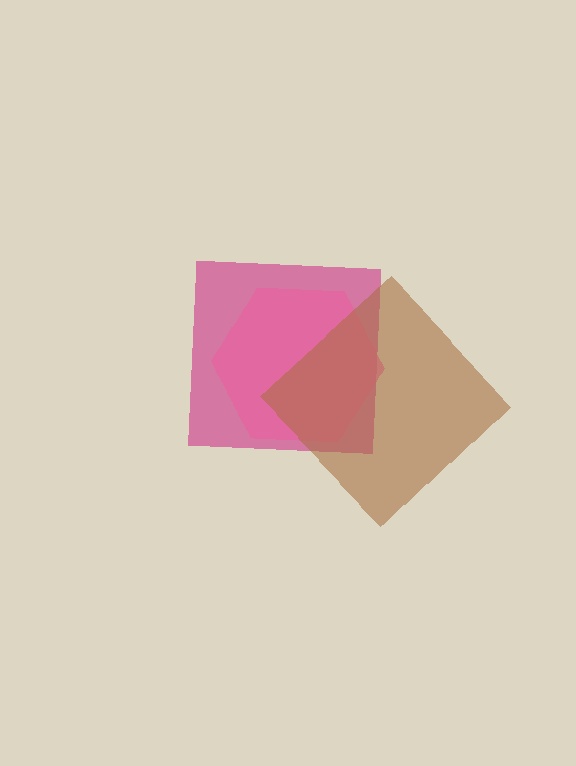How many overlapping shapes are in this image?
There are 3 overlapping shapes in the image.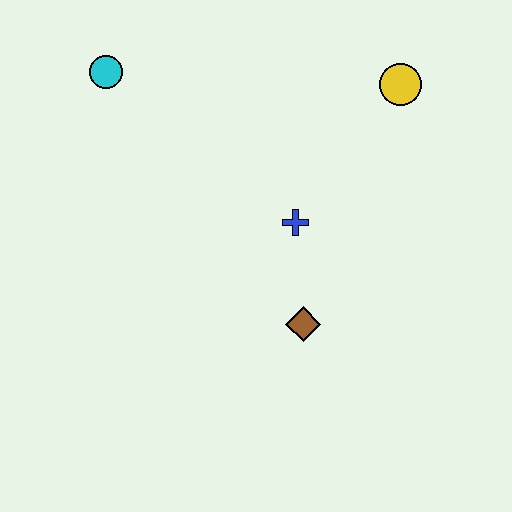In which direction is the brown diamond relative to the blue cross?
The brown diamond is below the blue cross.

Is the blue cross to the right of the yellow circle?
No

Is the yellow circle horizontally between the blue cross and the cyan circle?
No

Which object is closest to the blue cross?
The brown diamond is closest to the blue cross.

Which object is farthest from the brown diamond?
The cyan circle is farthest from the brown diamond.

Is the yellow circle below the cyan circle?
Yes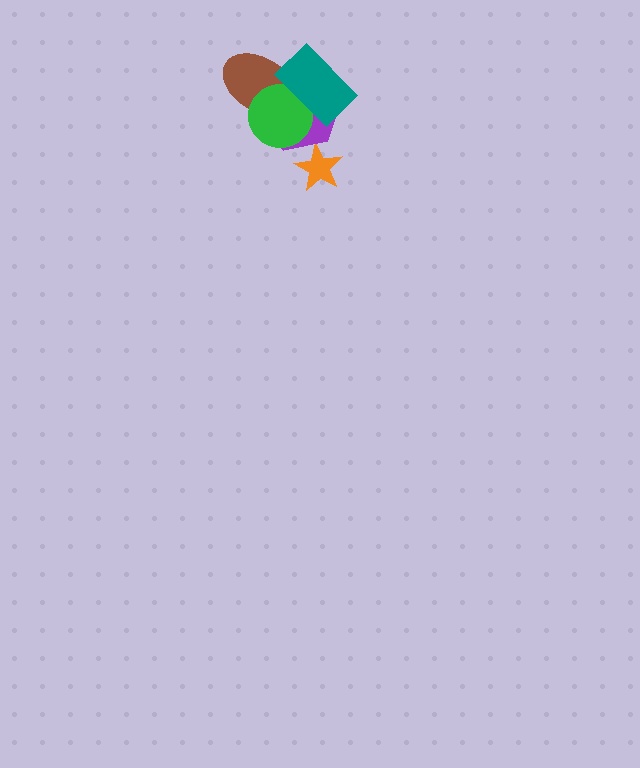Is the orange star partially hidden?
Yes, it is partially covered by another shape.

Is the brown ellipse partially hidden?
Yes, it is partially covered by another shape.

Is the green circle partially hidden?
Yes, it is partially covered by another shape.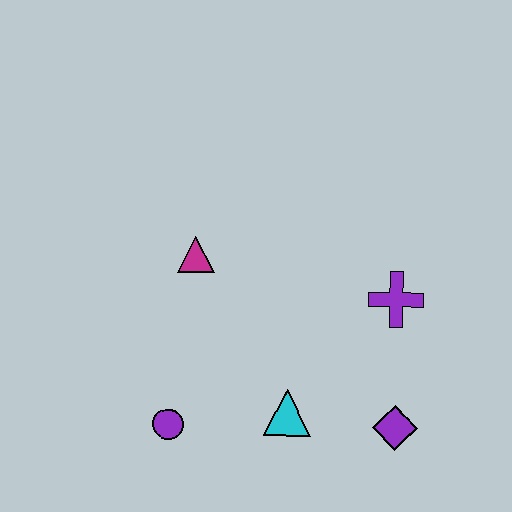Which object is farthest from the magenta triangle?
The purple diamond is farthest from the magenta triangle.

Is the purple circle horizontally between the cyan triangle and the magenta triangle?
No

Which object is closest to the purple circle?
The cyan triangle is closest to the purple circle.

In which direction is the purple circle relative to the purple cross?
The purple circle is to the left of the purple cross.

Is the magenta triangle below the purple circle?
No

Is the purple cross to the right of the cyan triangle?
Yes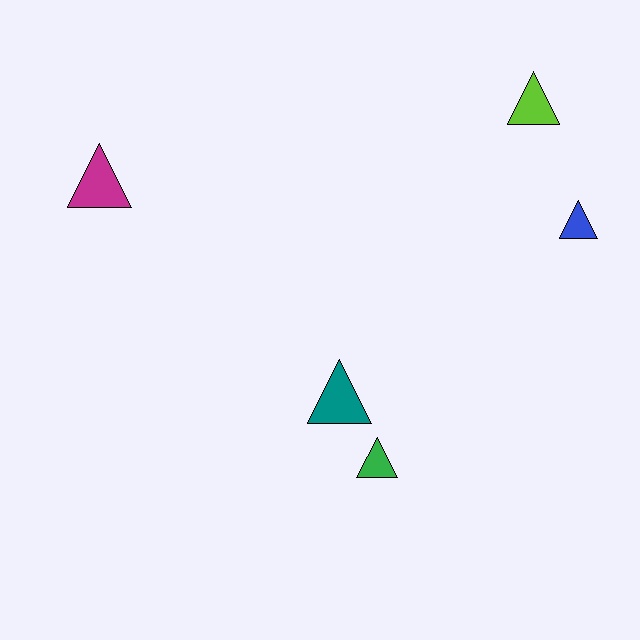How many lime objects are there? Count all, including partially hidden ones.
There is 1 lime object.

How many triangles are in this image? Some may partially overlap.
There are 5 triangles.